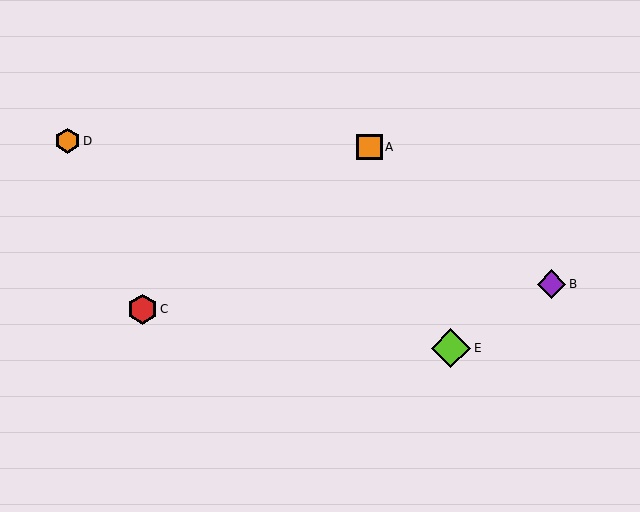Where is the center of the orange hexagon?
The center of the orange hexagon is at (67, 141).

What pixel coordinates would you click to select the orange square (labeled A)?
Click at (369, 147) to select the orange square A.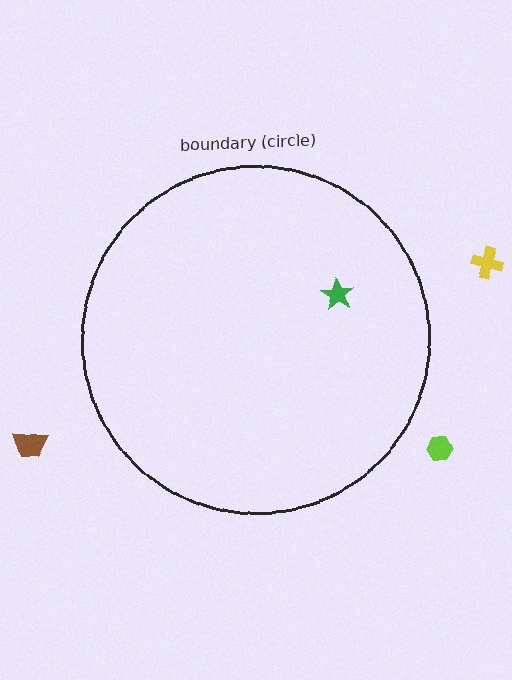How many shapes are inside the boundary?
1 inside, 3 outside.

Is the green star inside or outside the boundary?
Inside.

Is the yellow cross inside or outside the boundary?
Outside.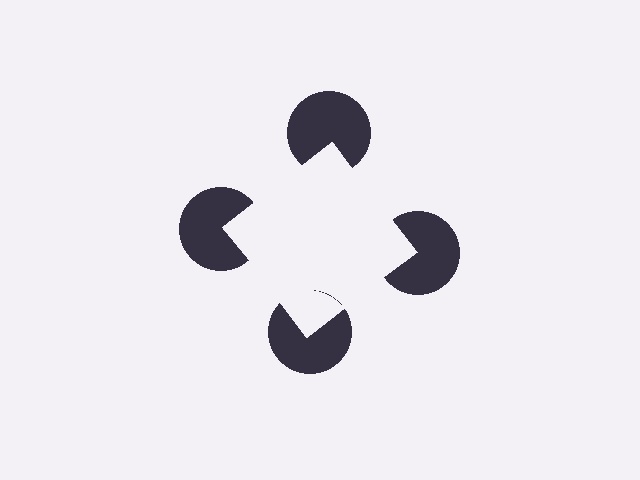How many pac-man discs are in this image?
There are 4 — one at each vertex of the illusory square.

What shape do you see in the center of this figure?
An illusory square — its edges are inferred from the aligned wedge cuts in the pac-man discs, not physically drawn.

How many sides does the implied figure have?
4 sides.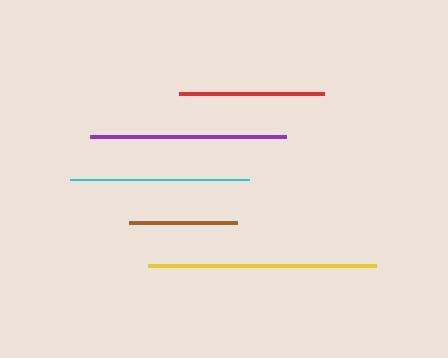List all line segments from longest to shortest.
From longest to shortest: yellow, purple, cyan, red, brown.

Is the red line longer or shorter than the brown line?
The red line is longer than the brown line.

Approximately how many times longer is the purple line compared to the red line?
The purple line is approximately 1.3 times the length of the red line.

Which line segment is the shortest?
The brown line is the shortest at approximately 108 pixels.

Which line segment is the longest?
The yellow line is the longest at approximately 228 pixels.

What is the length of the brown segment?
The brown segment is approximately 108 pixels long.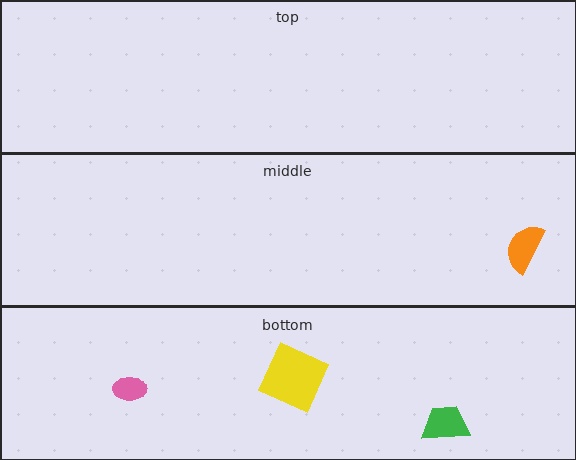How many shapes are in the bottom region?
3.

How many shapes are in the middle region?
1.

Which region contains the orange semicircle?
The middle region.